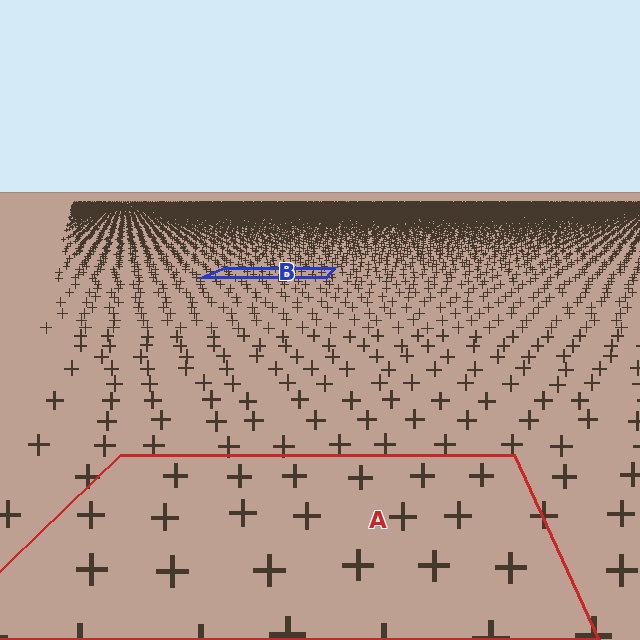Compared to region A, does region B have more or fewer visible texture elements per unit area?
Region B has more texture elements per unit area — they are packed more densely because it is farther away.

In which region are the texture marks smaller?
The texture marks are smaller in region B, because it is farther away.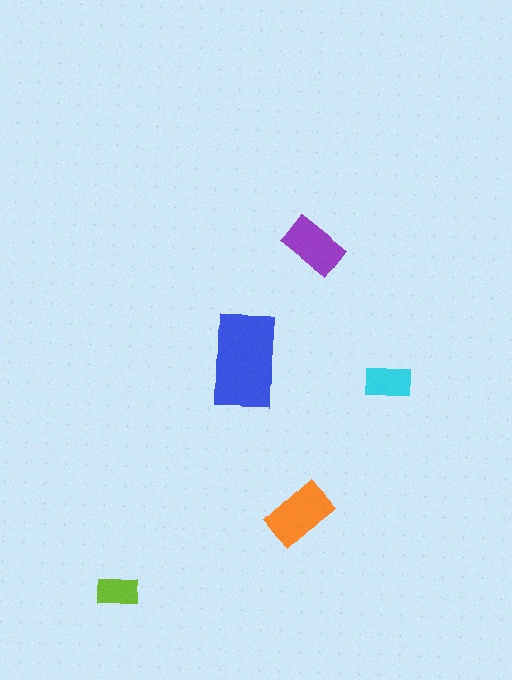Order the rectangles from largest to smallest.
the blue one, the orange one, the purple one, the cyan one, the lime one.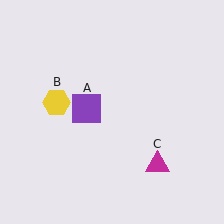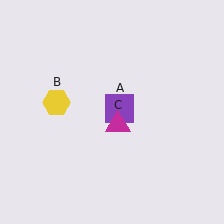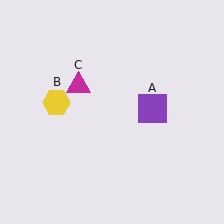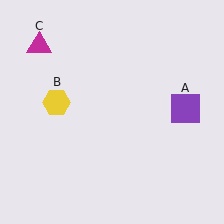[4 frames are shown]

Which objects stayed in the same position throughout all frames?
Yellow hexagon (object B) remained stationary.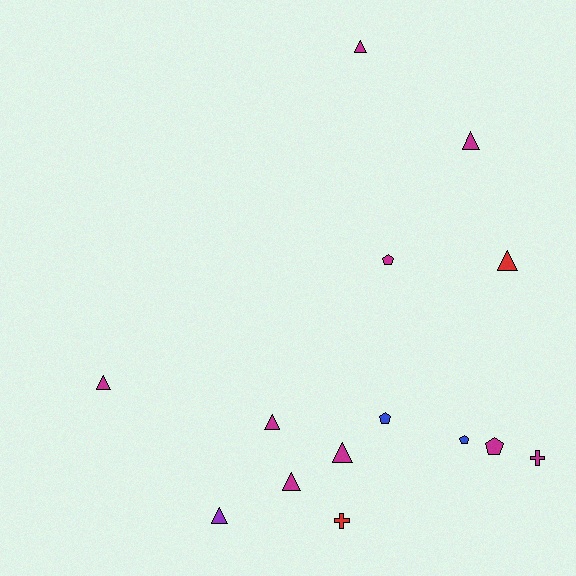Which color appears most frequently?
Magenta, with 9 objects.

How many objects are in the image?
There are 14 objects.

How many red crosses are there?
There is 1 red cross.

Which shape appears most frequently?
Triangle, with 8 objects.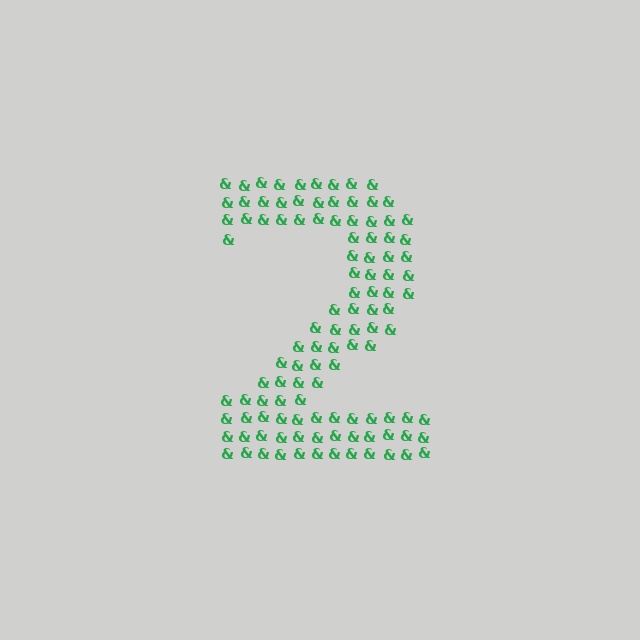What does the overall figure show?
The overall figure shows the digit 2.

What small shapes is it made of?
It is made of small ampersands.